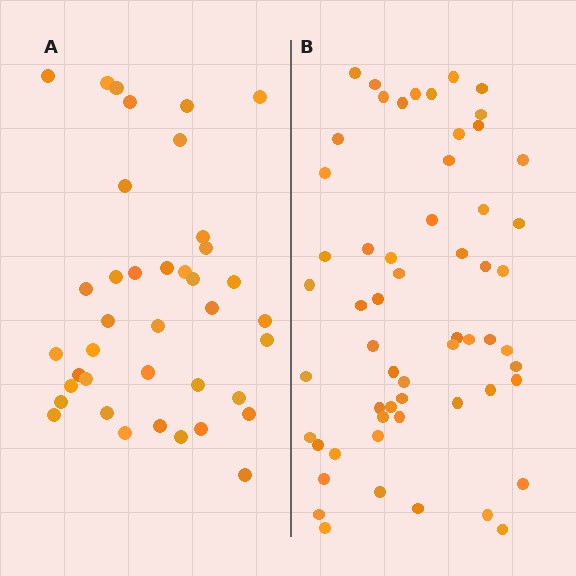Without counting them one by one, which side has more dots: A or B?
Region B (the right region) has more dots.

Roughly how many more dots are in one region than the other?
Region B has approximately 20 more dots than region A.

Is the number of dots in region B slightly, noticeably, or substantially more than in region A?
Region B has substantially more. The ratio is roughly 1.5 to 1.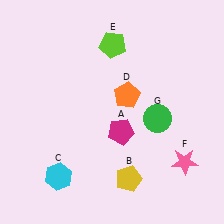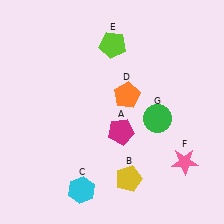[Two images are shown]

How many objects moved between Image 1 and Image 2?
1 object moved between the two images.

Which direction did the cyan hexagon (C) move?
The cyan hexagon (C) moved right.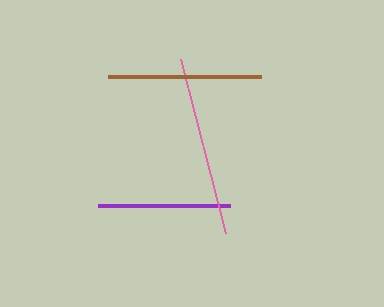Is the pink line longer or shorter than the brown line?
The pink line is longer than the brown line.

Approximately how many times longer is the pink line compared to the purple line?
The pink line is approximately 1.4 times the length of the purple line.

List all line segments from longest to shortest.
From longest to shortest: pink, brown, purple.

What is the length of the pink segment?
The pink segment is approximately 180 pixels long.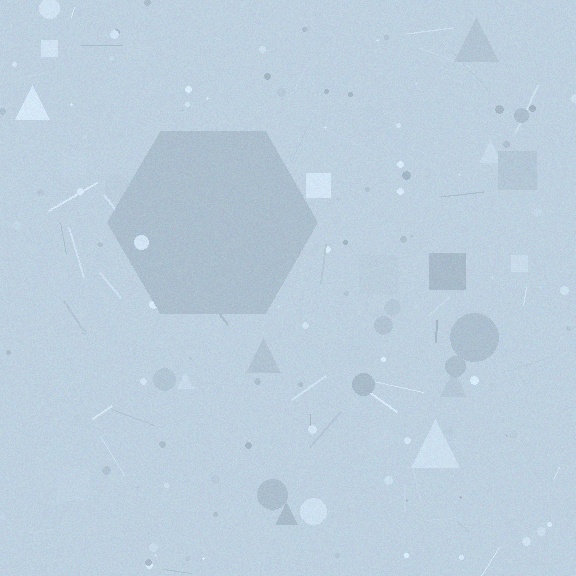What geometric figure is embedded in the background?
A hexagon is embedded in the background.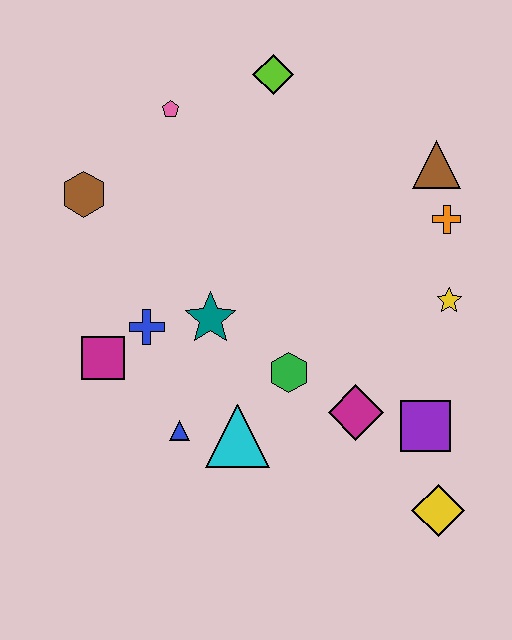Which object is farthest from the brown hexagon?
The yellow diamond is farthest from the brown hexagon.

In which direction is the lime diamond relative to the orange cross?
The lime diamond is to the left of the orange cross.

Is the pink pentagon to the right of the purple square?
No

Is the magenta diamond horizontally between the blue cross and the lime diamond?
No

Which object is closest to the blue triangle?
The cyan triangle is closest to the blue triangle.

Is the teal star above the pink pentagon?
No